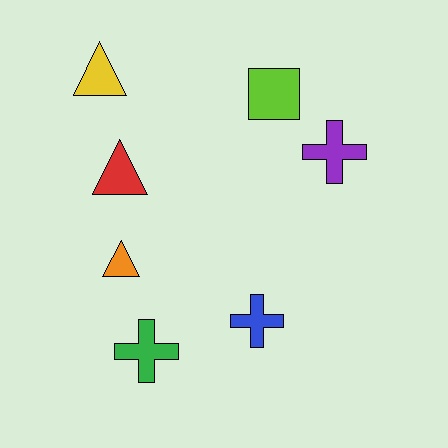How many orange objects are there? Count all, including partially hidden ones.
There is 1 orange object.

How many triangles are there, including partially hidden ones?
There are 3 triangles.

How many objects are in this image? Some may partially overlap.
There are 7 objects.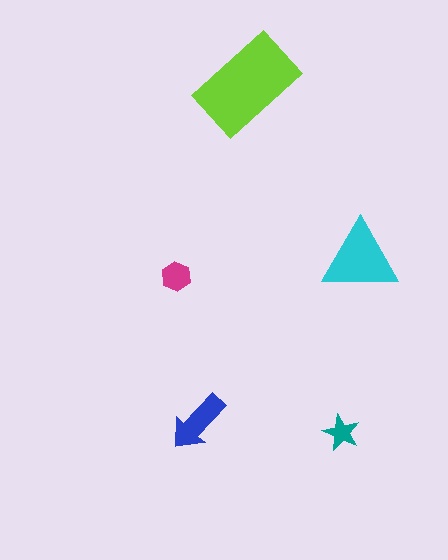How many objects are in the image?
There are 5 objects in the image.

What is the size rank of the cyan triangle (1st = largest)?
2nd.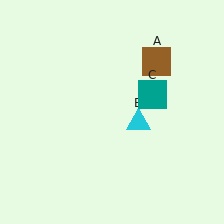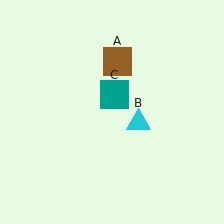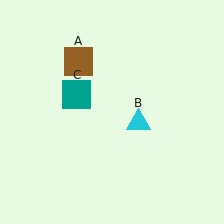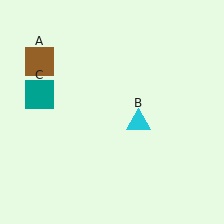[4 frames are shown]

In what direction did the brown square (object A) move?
The brown square (object A) moved left.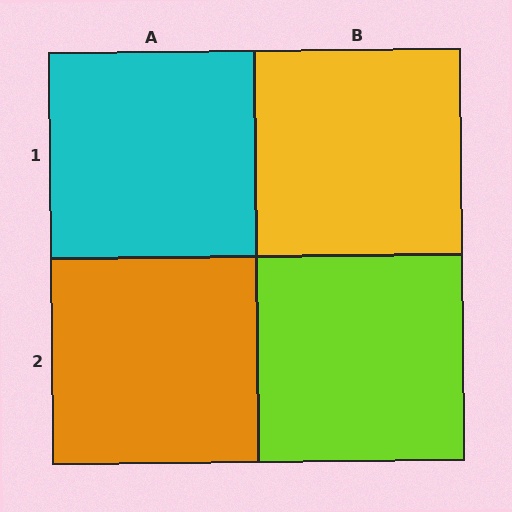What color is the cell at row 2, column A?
Orange.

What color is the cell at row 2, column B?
Lime.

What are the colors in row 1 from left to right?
Cyan, yellow.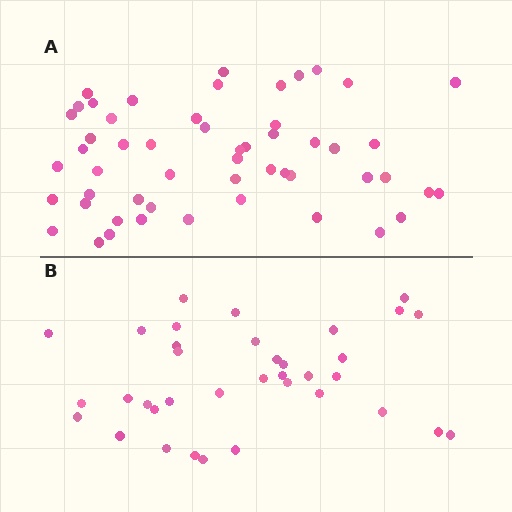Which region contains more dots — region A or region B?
Region A (the top region) has more dots.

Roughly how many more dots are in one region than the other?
Region A has approximately 15 more dots than region B.